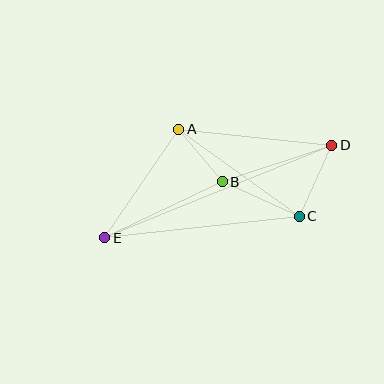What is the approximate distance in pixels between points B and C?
The distance between B and C is approximately 84 pixels.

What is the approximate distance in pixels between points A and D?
The distance between A and D is approximately 154 pixels.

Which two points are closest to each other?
Points A and B are closest to each other.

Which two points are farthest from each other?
Points D and E are farthest from each other.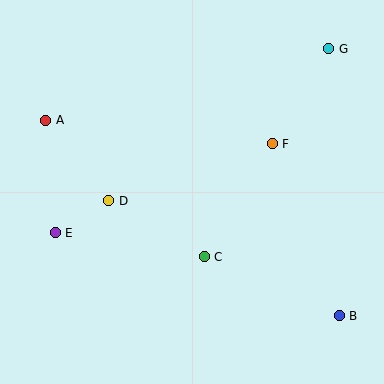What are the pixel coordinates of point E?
Point E is at (55, 233).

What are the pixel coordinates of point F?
Point F is at (272, 144).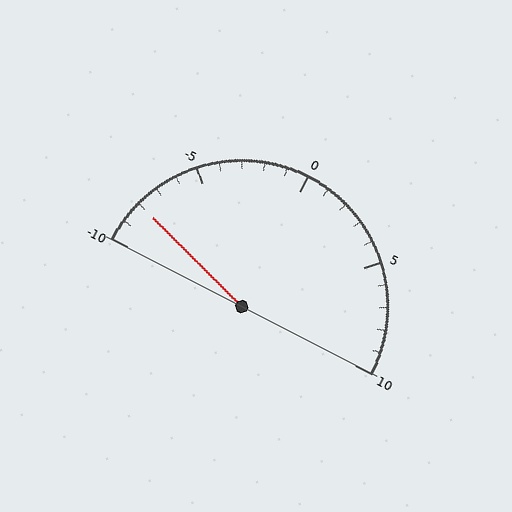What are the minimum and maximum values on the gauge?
The gauge ranges from -10 to 10.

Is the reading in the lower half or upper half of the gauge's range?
The reading is in the lower half of the range (-10 to 10).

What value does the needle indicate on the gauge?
The needle indicates approximately -8.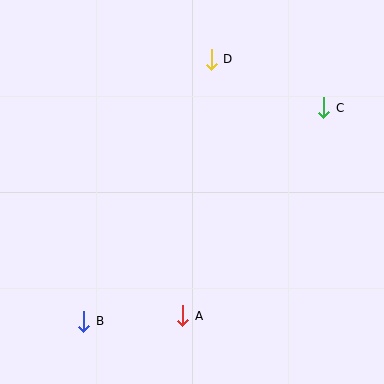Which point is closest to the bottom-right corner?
Point A is closest to the bottom-right corner.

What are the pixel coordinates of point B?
Point B is at (84, 321).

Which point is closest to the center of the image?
Point A at (183, 316) is closest to the center.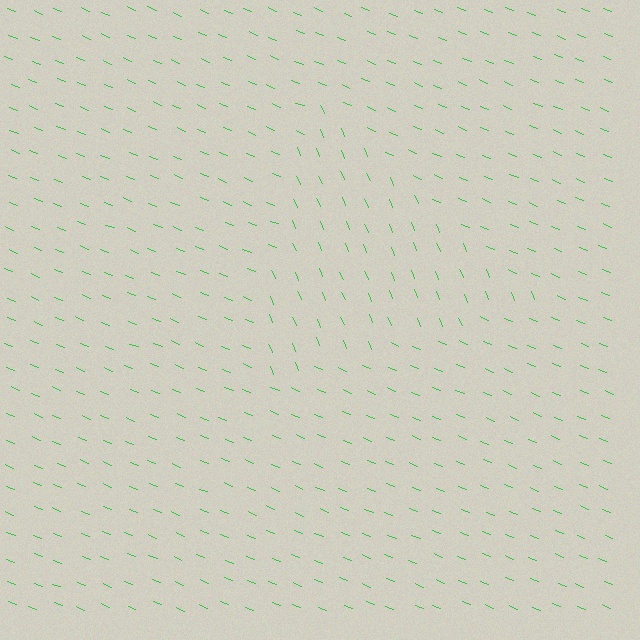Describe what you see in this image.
The image is filled with small green line segments. A triangle region in the image has lines oriented differently from the surrounding lines, creating a visible texture boundary.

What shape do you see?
I see a triangle.